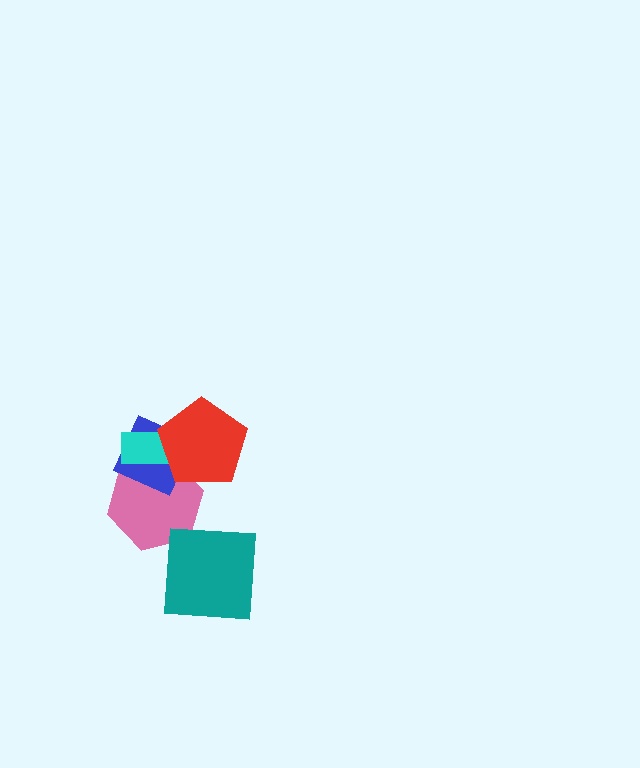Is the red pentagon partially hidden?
No, no other shape covers it.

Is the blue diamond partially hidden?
Yes, it is partially covered by another shape.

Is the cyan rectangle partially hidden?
Yes, it is partially covered by another shape.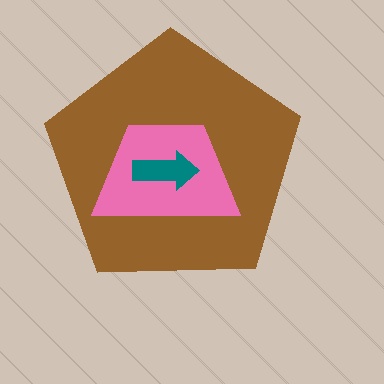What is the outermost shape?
The brown pentagon.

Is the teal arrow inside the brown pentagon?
Yes.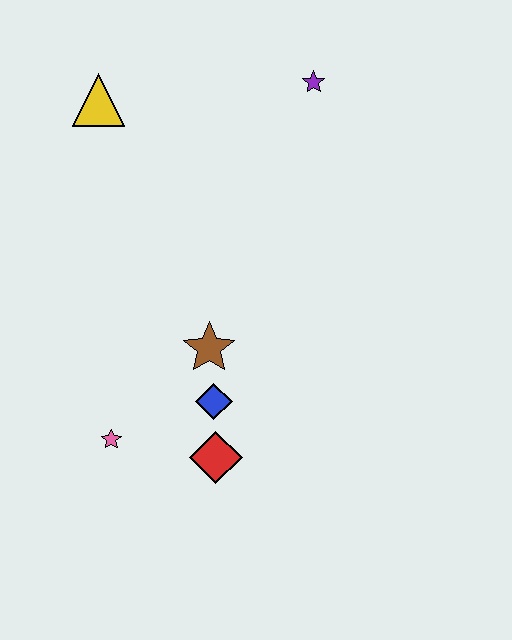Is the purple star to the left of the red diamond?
No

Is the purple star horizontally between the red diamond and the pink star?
No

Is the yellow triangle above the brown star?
Yes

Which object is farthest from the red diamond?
The purple star is farthest from the red diamond.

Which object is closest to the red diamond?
The blue diamond is closest to the red diamond.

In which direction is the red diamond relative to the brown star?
The red diamond is below the brown star.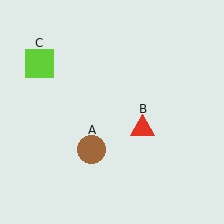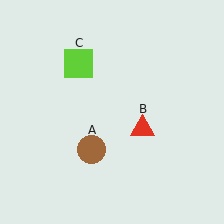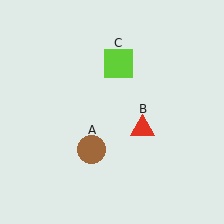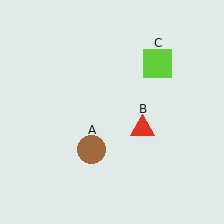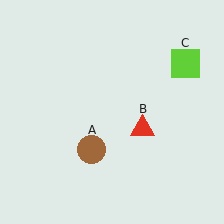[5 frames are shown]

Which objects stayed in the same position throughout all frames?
Brown circle (object A) and red triangle (object B) remained stationary.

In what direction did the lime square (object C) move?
The lime square (object C) moved right.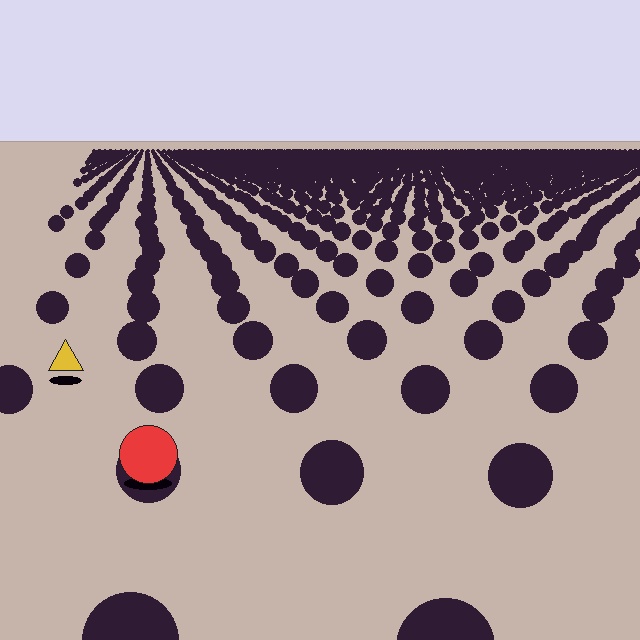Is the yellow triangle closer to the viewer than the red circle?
No. The red circle is closer — you can tell from the texture gradient: the ground texture is coarser near it.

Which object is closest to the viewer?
The red circle is closest. The texture marks near it are larger and more spread out.